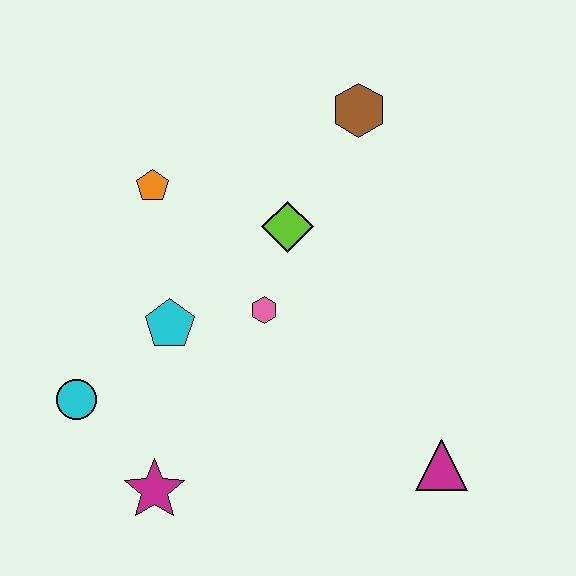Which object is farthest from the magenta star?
The brown hexagon is farthest from the magenta star.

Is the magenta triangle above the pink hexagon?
No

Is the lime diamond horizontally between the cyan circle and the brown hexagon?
Yes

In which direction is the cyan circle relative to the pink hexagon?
The cyan circle is to the left of the pink hexagon.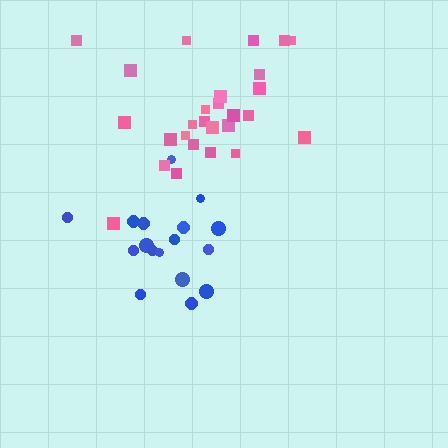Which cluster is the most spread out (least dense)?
Pink.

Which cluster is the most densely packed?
Blue.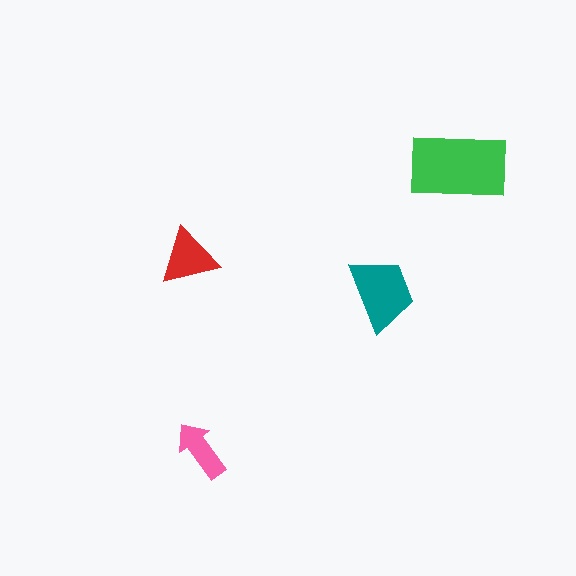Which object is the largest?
The green rectangle.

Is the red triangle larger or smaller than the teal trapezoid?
Smaller.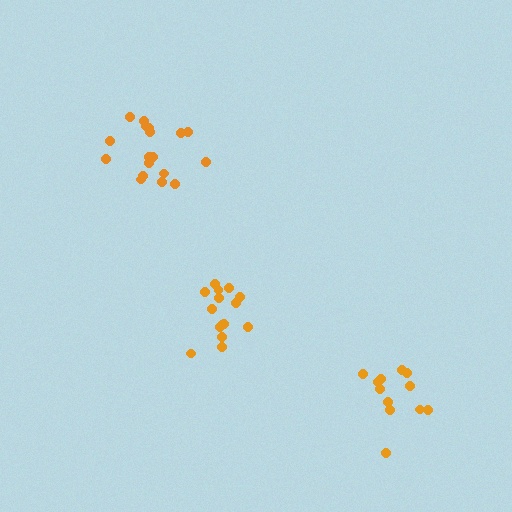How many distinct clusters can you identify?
There are 3 distinct clusters.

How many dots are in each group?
Group 1: 12 dots, Group 2: 15 dots, Group 3: 18 dots (45 total).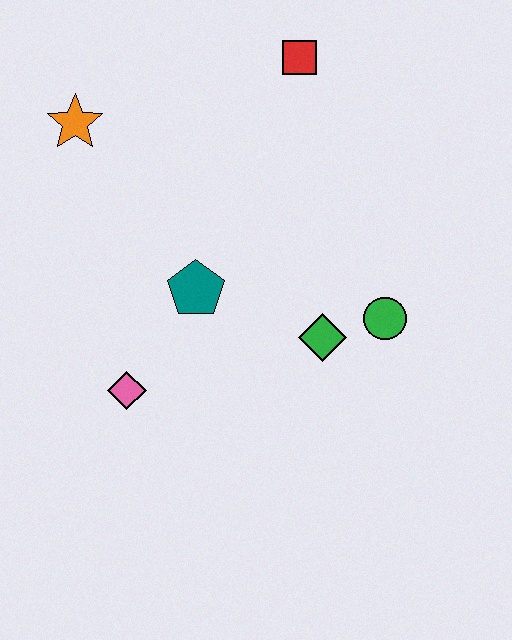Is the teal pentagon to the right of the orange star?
Yes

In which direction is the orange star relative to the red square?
The orange star is to the left of the red square.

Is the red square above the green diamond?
Yes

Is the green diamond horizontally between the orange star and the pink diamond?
No